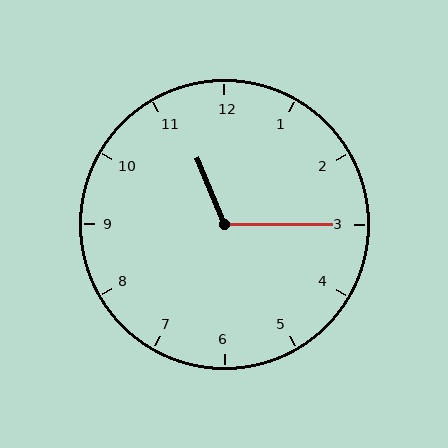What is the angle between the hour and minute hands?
Approximately 112 degrees.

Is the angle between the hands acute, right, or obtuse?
It is obtuse.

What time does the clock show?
11:15.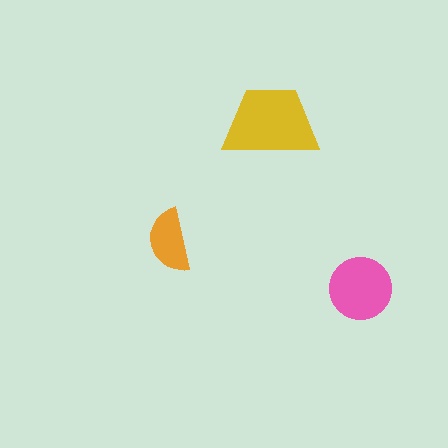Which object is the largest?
The yellow trapezoid.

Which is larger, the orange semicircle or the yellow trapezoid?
The yellow trapezoid.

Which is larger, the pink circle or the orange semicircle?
The pink circle.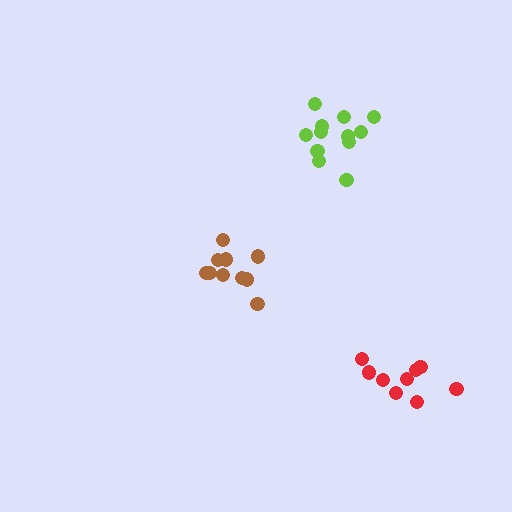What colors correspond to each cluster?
The clusters are colored: lime, brown, red.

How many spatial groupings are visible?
There are 3 spatial groupings.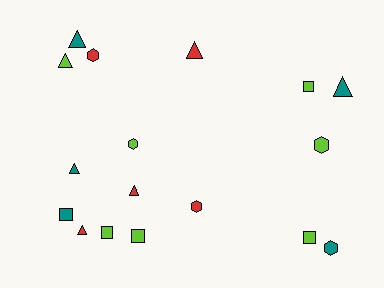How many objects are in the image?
There are 17 objects.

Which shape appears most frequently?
Triangle, with 7 objects.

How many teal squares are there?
There is 1 teal square.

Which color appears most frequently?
Lime, with 7 objects.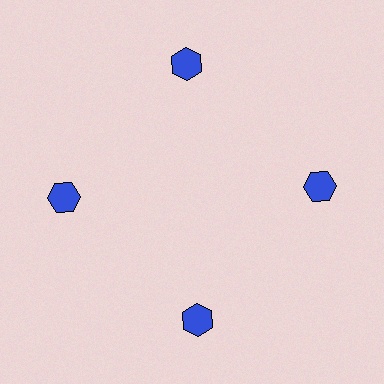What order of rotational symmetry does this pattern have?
This pattern has 4-fold rotational symmetry.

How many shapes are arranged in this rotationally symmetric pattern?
There are 4 shapes, arranged in 4 groups of 1.